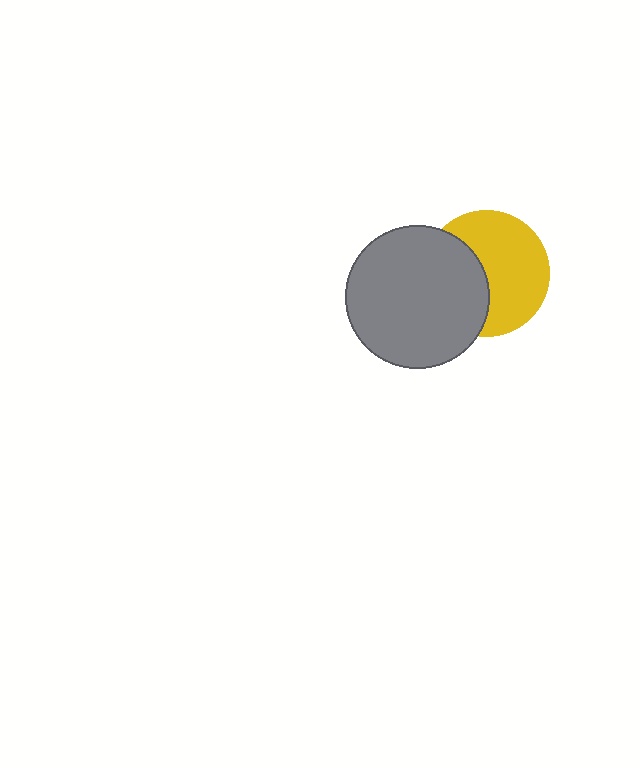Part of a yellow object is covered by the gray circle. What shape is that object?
It is a circle.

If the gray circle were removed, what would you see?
You would see the complete yellow circle.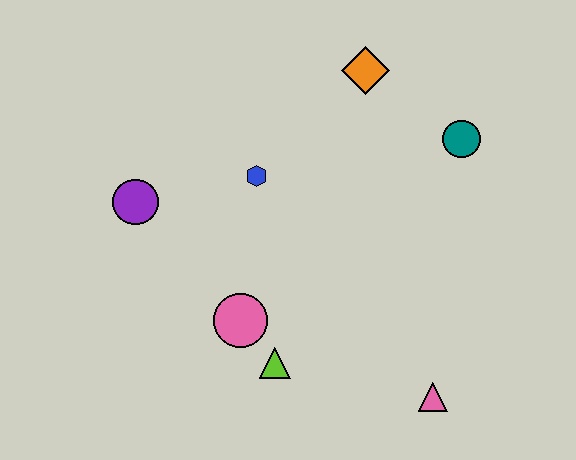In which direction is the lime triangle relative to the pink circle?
The lime triangle is below the pink circle.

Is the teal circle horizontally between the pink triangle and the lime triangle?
No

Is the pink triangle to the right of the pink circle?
Yes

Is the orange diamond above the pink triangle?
Yes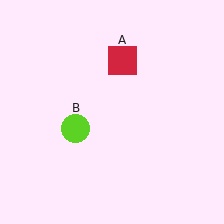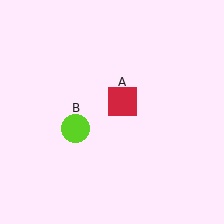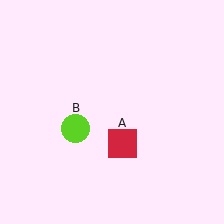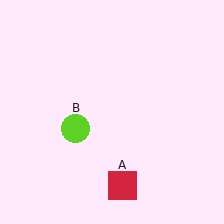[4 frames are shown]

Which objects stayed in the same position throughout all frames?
Lime circle (object B) remained stationary.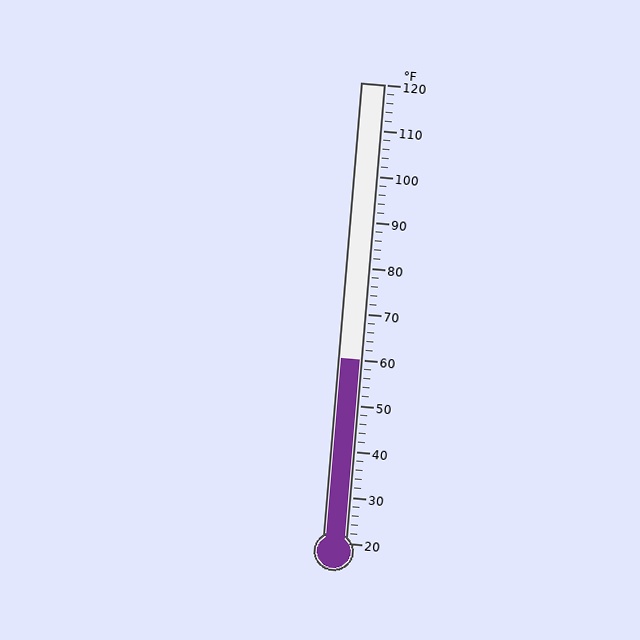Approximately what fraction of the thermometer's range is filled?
The thermometer is filled to approximately 40% of its range.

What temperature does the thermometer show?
The thermometer shows approximately 60°F.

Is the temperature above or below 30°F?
The temperature is above 30°F.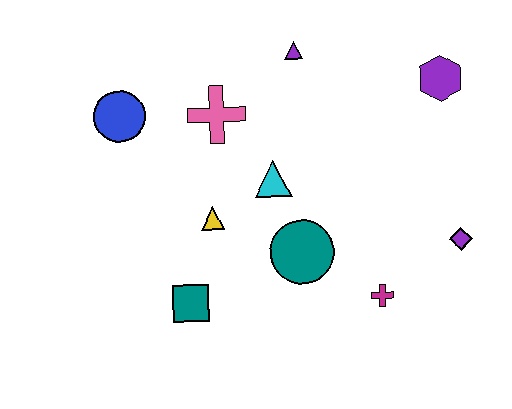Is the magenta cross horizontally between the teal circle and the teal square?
No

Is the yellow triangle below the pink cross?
Yes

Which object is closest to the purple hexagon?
The purple triangle is closest to the purple hexagon.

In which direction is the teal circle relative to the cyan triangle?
The teal circle is below the cyan triangle.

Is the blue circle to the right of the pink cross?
No